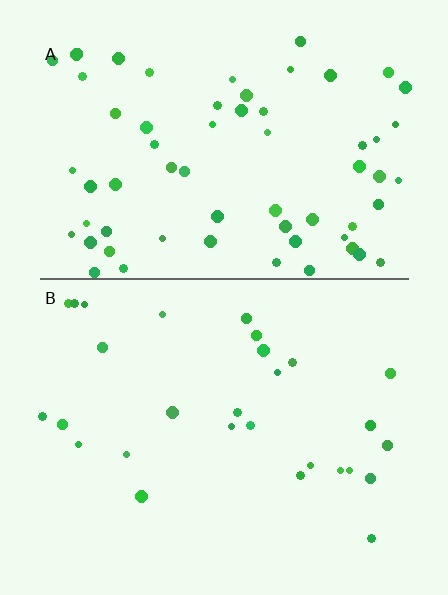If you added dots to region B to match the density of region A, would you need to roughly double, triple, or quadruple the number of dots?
Approximately double.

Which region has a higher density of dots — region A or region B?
A (the top).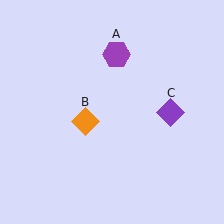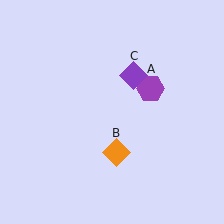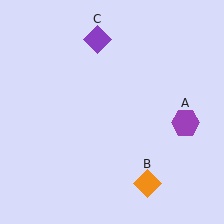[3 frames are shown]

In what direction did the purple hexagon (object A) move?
The purple hexagon (object A) moved down and to the right.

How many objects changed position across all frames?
3 objects changed position: purple hexagon (object A), orange diamond (object B), purple diamond (object C).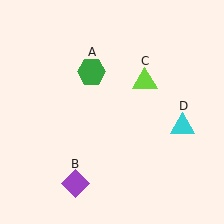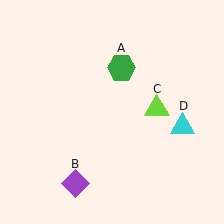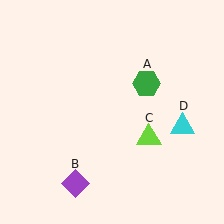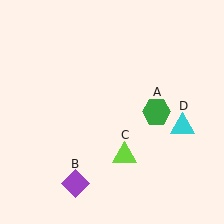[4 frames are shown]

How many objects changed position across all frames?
2 objects changed position: green hexagon (object A), lime triangle (object C).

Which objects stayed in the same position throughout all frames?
Purple diamond (object B) and cyan triangle (object D) remained stationary.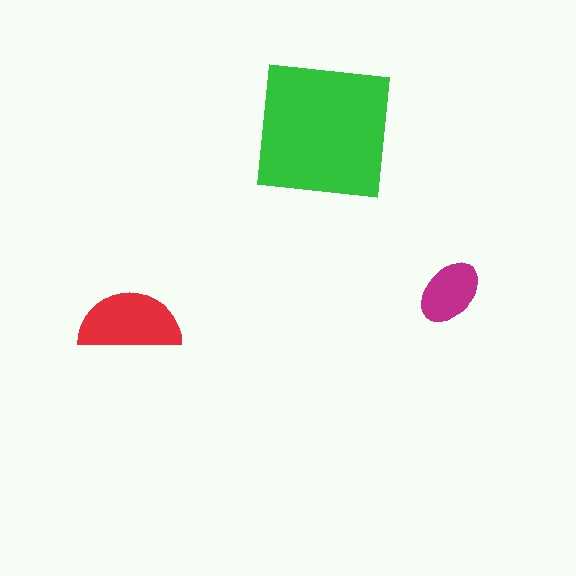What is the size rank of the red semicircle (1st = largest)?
2nd.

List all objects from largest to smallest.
The green square, the red semicircle, the magenta ellipse.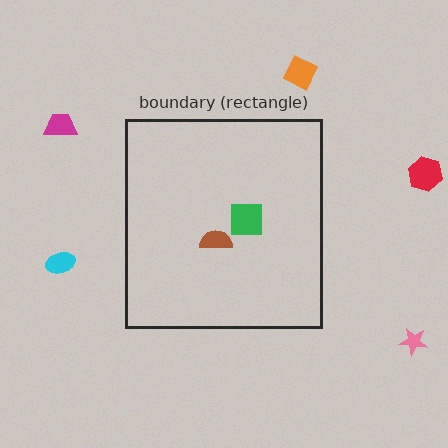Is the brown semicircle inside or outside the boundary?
Inside.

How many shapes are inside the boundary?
2 inside, 5 outside.